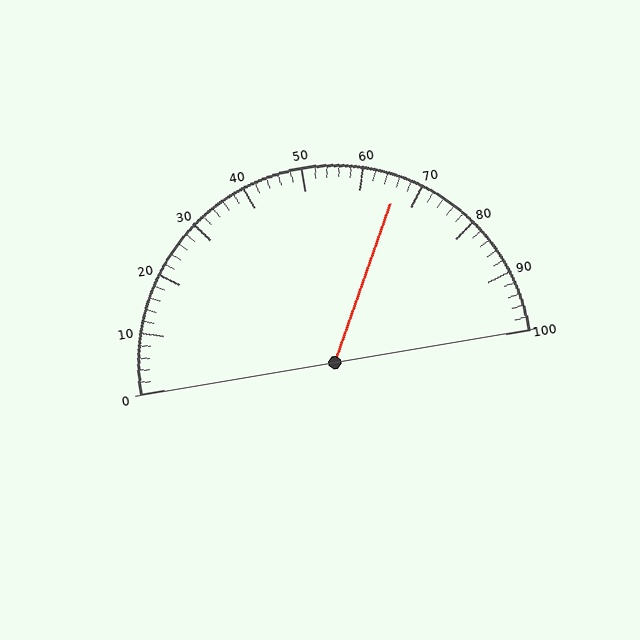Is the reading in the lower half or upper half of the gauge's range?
The reading is in the upper half of the range (0 to 100).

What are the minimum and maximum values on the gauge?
The gauge ranges from 0 to 100.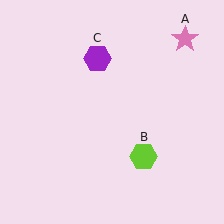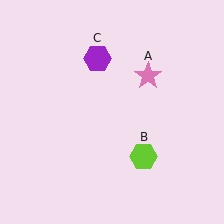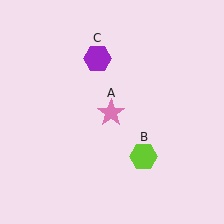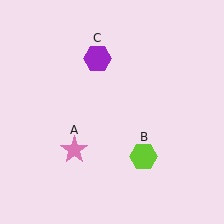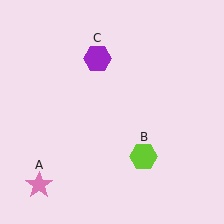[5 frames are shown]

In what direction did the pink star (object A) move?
The pink star (object A) moved down and to the left.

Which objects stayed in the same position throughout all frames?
Lime hexagon (object B) and purple hexagon (object C) remained stationary.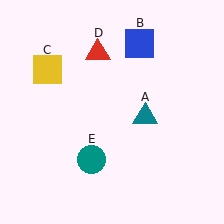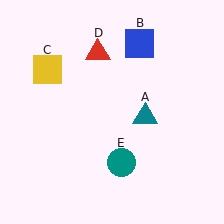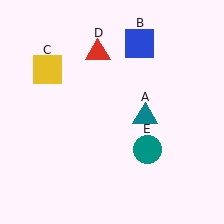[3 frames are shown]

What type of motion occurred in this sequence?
The teal circle (object E) rotated counterclockwise around the center of the scene.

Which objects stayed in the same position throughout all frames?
Teal triangle (object A) and blue square (object B) and yellow square (object C) and red triangle (object D) remained stationary.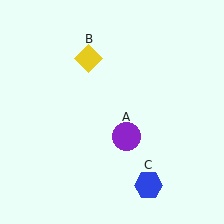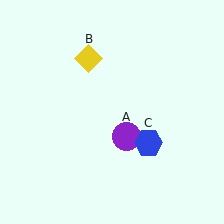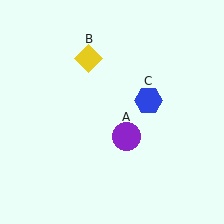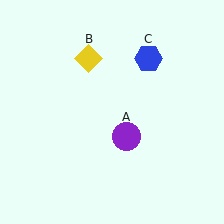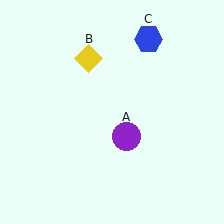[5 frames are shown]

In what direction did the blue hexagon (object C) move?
The blue hexagon (object C) moved up.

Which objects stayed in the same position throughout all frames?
Purple circle (object A) and yellow diamond (object B) remained stationary.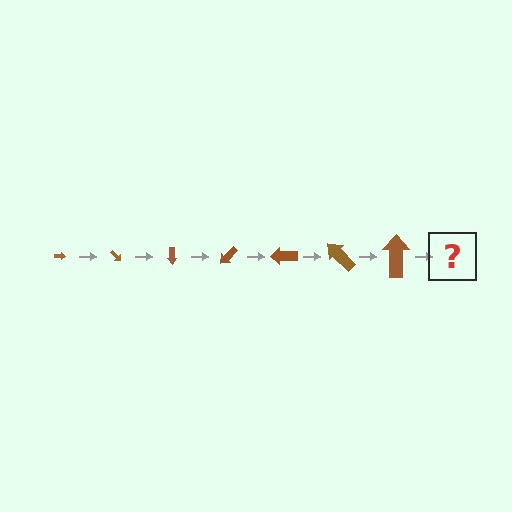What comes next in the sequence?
The next element should be an arrow, larger than the previous one and rotated 315 degrees from the start.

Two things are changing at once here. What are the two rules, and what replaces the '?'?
The two rules are that the arrow grows larger each step and it rotates 45 degrees each step. The '?' should be an arrow, larger than the previous one and rotated 315 degrees from the start.